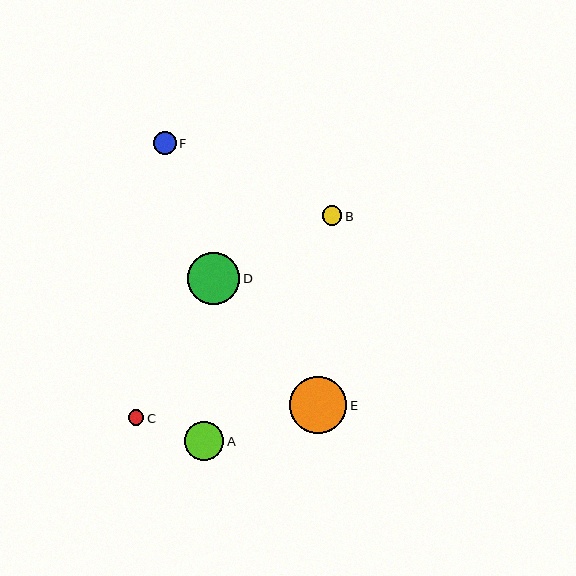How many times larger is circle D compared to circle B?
Circle D is approximately 2.7 times the size of circle B.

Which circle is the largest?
Circle E is the largest with a size of approximately 57 pixels.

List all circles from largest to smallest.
From largest to smallest: E, D, A, F, B, C.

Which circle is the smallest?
Circle C is the smallest with a size of approximately 16 pixels.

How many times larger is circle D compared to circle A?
Circle D is approximately 1.3 times the size of circle A.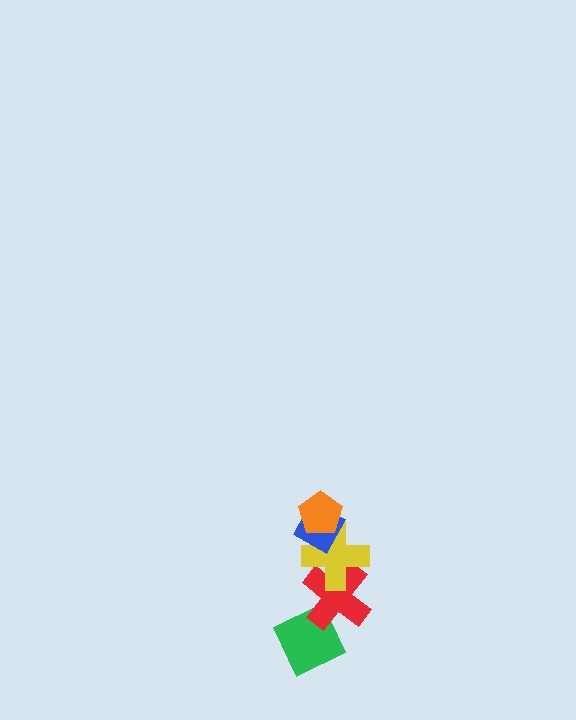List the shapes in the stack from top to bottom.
From top to bottom: the orange pentagon, the blue diamond, the yellow cross, the red cross, the green diamond.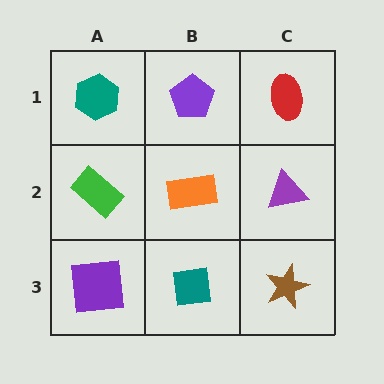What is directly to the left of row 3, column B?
A purple square.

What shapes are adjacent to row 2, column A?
A teal hexagon (row 1, column A), a purple square (row 3, column A), an orange rectangle (row 2, column B).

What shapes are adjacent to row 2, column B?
A purple pentagon (row 1, column B), a teal square (row 3, column B), a green rectangle (row 2, column A), a purple triangle (row 2, column C).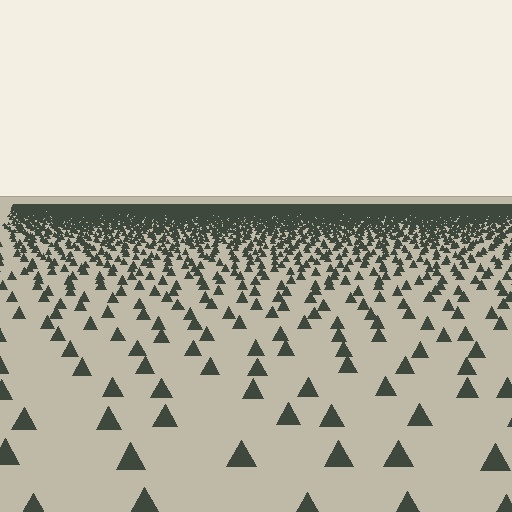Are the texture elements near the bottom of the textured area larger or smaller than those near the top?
Larger. Near the bottom, elements are closer to the viewer and appear at a bigger on-screen size.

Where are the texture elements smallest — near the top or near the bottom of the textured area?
Near the top.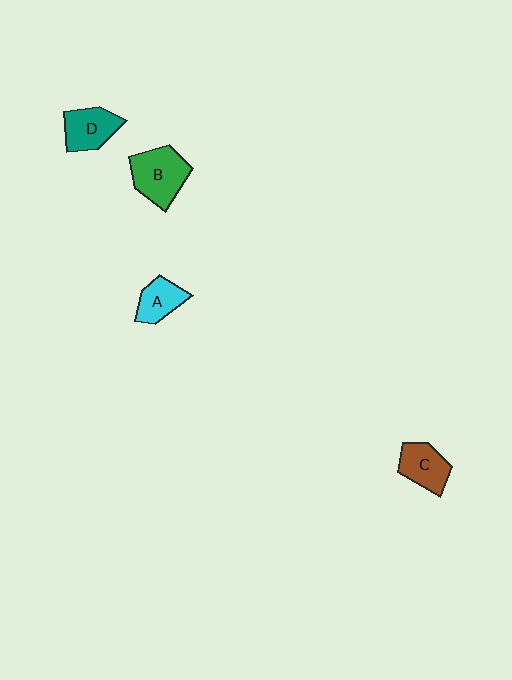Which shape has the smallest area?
Shape A (cyan).